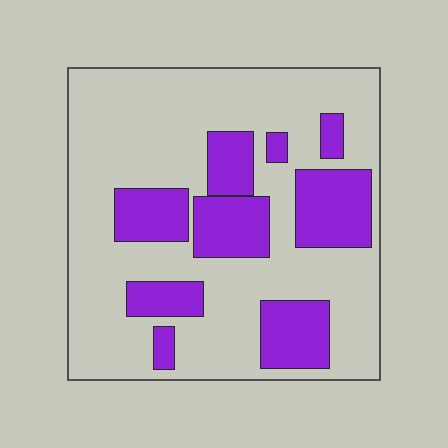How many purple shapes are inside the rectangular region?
9.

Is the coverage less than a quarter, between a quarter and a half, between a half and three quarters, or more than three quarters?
Between a quarter and a half.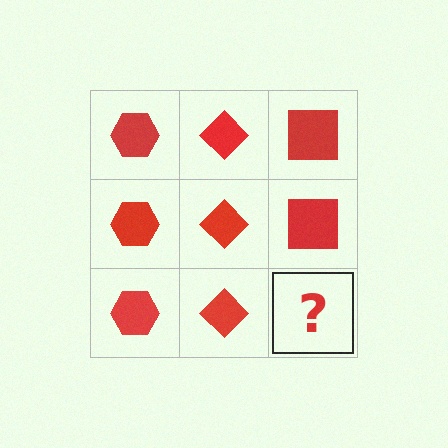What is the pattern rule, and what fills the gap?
The rule is that each column has a consistent shape. The gap should be filled with a red square.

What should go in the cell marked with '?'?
The missing cell should contain a red square.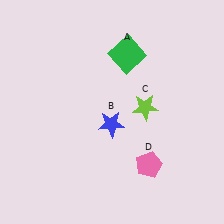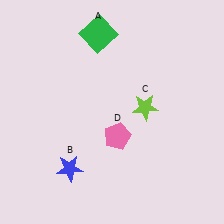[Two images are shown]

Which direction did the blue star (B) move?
The blue star (B) moved down.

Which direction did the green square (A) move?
The green square (A) moved left.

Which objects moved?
The objects that moved are: the green square (A), the blue star (B), the pink pentagon (D).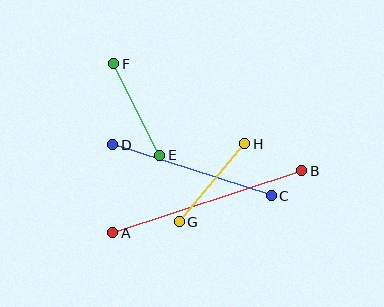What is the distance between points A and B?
The distance is approximately 199 pixels.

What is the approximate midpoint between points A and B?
The midpoint is at approximately (207, 202) pixels.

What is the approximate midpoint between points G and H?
The midpoint is at approximately (212, 183) pixels.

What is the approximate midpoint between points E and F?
The midpoint is at approximately (137, 110) pixels.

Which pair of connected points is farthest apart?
Points A and B are farthest apart.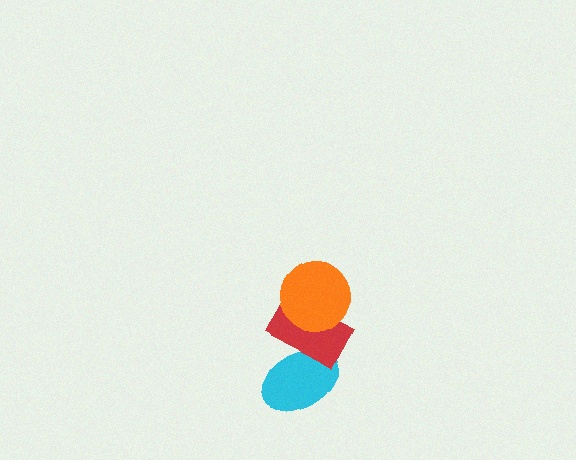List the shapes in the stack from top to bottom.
From top to bottom: the orange circle, the red rectangle, the cyan ellipse.